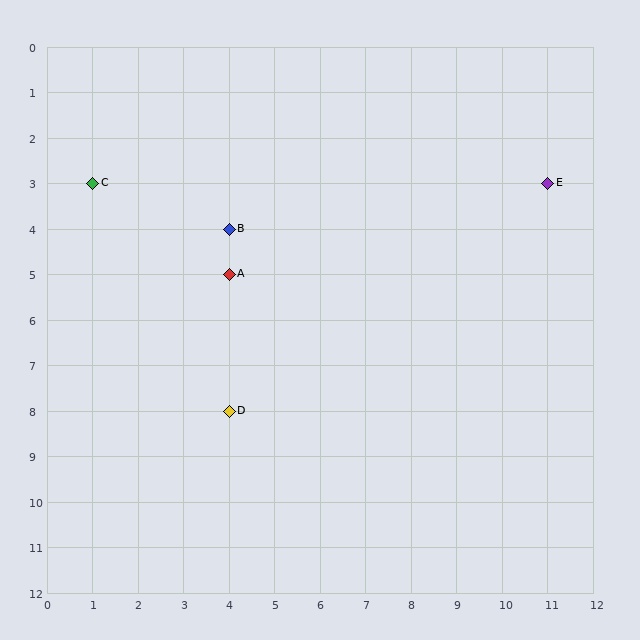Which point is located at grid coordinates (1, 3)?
Point C is at (1, 3).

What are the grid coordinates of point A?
Point A is at grid coordinates (4, 5).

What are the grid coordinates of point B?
Point B is at grid coordinates (4, 4).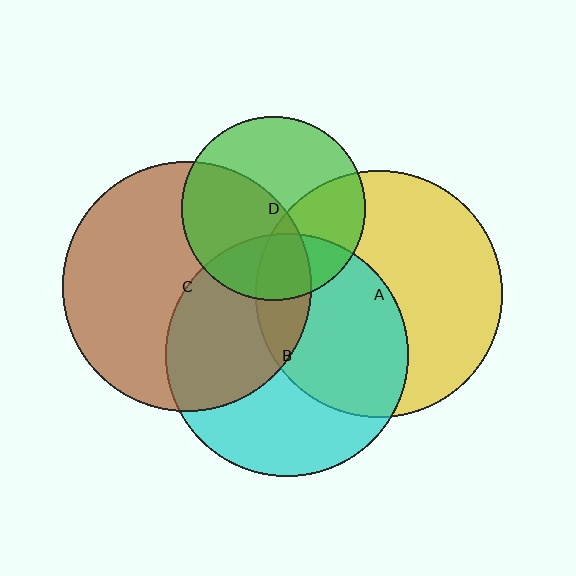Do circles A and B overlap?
Yes.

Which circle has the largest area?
Circle C (brown).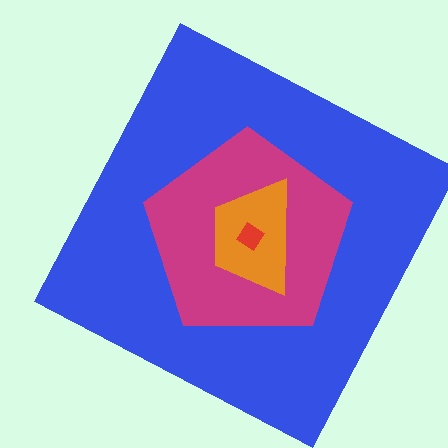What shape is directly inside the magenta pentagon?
The orange trapezoid.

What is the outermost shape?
The blue square.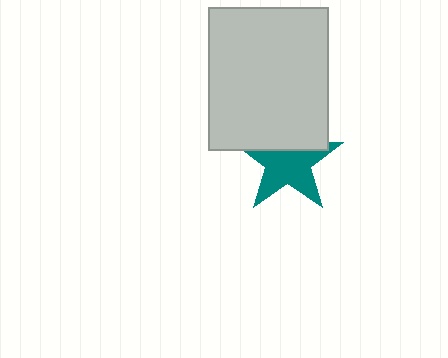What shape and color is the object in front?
The object in front is a light gray rectangle.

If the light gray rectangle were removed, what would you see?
You would see the complete teal star.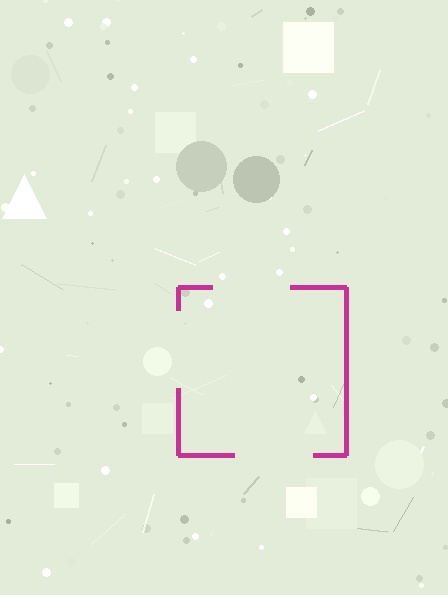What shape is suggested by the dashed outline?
The dashed outline suggests a square.